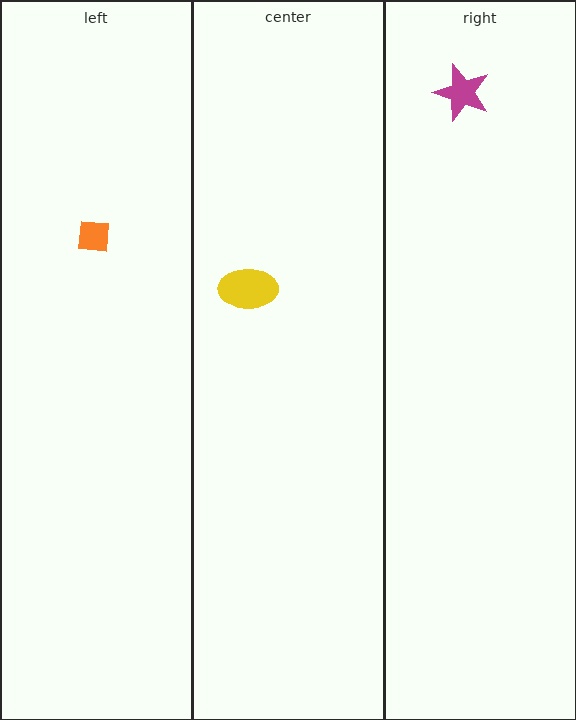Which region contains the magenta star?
The right region.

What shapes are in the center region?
The yellow ellipse.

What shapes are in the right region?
The magenta star.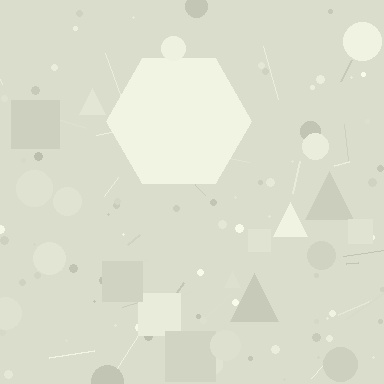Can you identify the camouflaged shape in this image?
The camouflaged shape is a hexagon.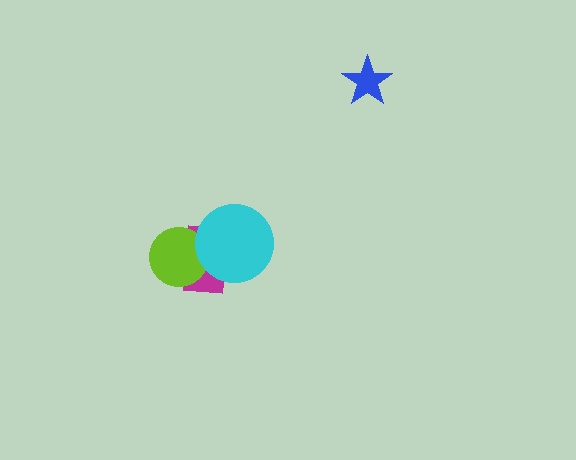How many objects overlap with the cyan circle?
2 objects overlap with the cyan circle.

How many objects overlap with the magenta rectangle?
2 objects overlap with the magenta rectangle.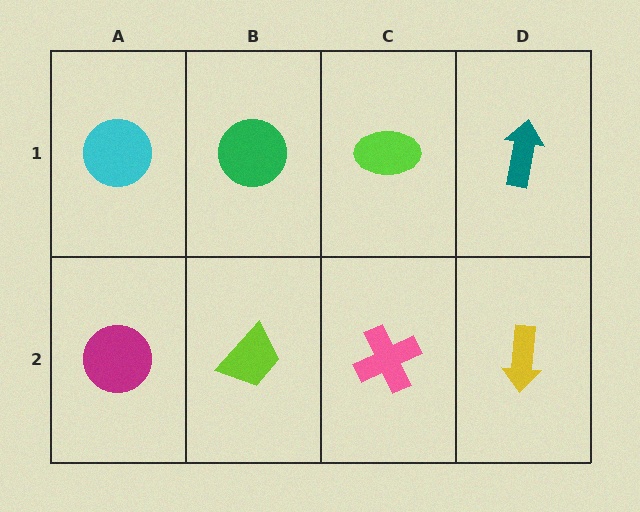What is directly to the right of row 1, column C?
A teal arrow.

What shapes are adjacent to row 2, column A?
A cyan circle (row 1, column A), a lime trapezoid (row 2, column B).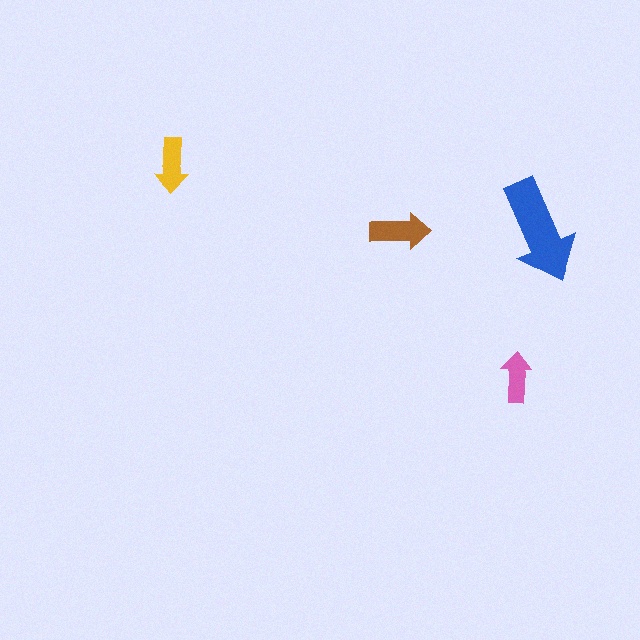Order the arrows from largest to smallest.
the blue one, the brown one, the yellow one, the pink one.